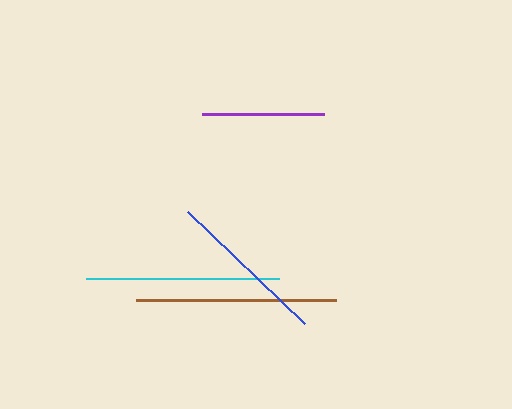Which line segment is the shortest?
The purple line is the shortest at approximately 122 pixels.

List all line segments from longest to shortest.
From longest to shortest: brown, cyan, blue, purple.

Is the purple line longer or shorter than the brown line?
The brown line is longer than the purple line.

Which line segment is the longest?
The brown line is the longest at approximately 200 pixels.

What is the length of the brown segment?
The brown segment is approximately 200 pixels long.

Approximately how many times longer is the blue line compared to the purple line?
The blue line is approximately 1.3 times the length of the purple line.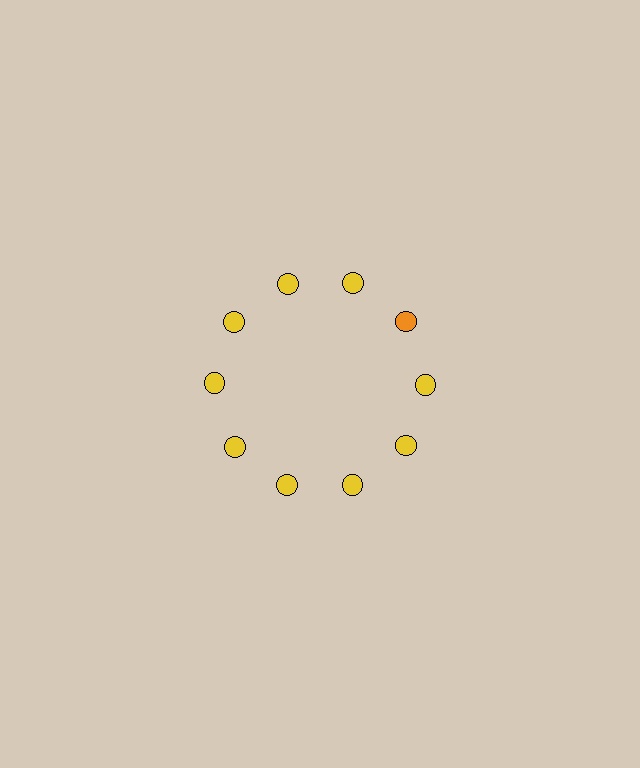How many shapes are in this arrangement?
There are 10 shapes arranged in a ring pattern.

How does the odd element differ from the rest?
It has a different color: orange instead of yellow.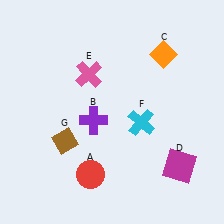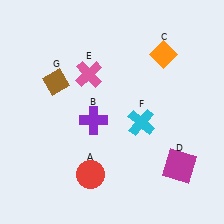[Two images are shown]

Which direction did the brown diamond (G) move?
The brown diamond (G) moved up.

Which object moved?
The brown diamond (G) moved up.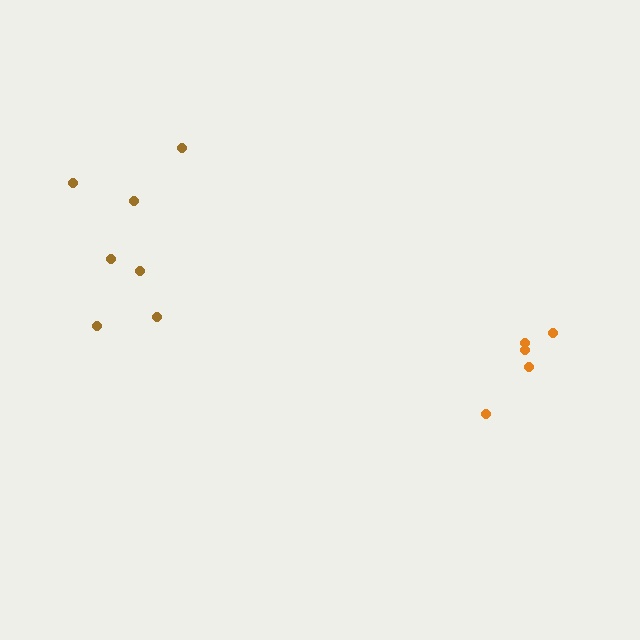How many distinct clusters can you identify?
There are 2 distinct clusters.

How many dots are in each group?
Group 1: 5 dots, Group 2: 7 dots (12 total).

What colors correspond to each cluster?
The clusters are colored: orange, brown.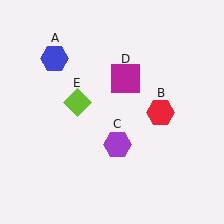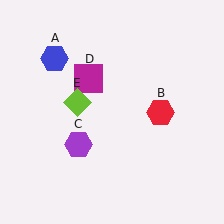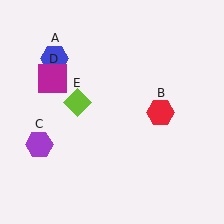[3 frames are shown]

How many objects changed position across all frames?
2 objects changed position: purple hexagon (object C), magenta square (object D).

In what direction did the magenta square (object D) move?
The magenta square (object D) moved left.